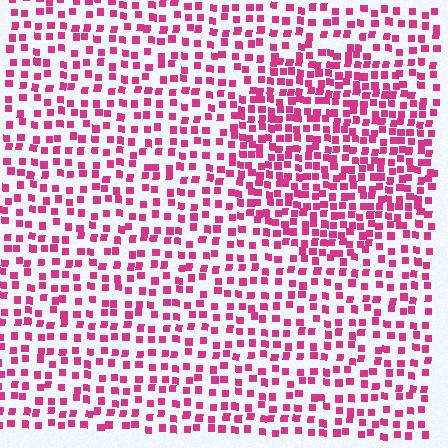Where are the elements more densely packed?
The elements are more densely packed inside the circle boundary.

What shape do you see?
I see a circle.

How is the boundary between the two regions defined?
The boundary is defined by a change in element density (approximately 1.8x ratio). All elements are the same color, size, and shape.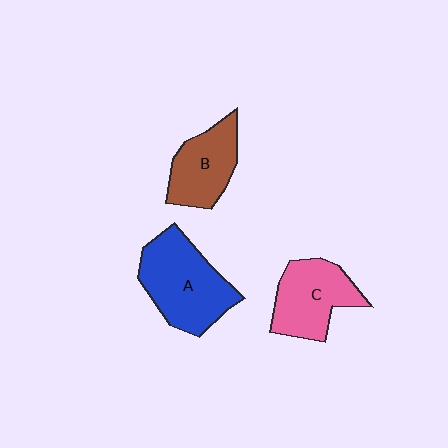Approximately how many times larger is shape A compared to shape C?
Approximately 1.3 times.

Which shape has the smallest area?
Shape B (brown).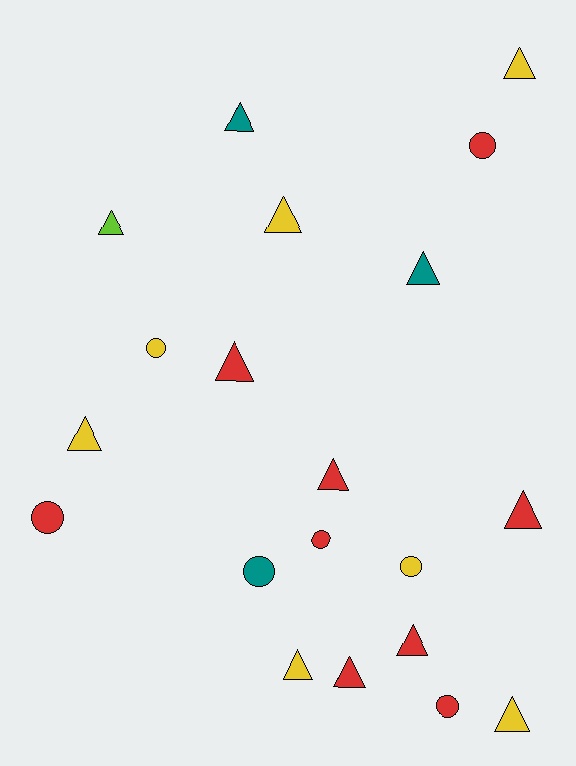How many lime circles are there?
There are no lime circles.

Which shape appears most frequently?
Triangle, with 13 objects.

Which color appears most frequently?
Red, with 9 objects.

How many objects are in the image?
There are 20 objects.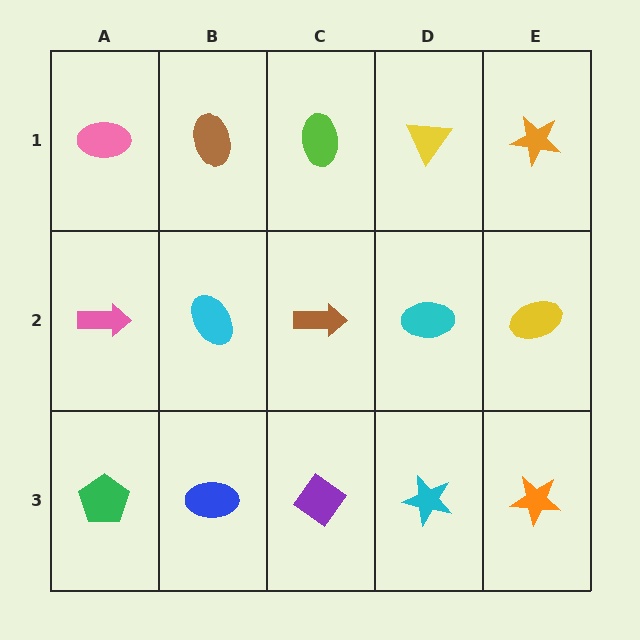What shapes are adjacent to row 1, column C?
A brown arrow (row 2, column C), a brown ellipse (row 1, column B), a yellow triangle (row 1, column D).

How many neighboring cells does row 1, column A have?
2.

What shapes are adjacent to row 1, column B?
A cyan ellipse (row 2, column B), a pink ellipse (row 1, column A), a lime ellipse (row 1, column C).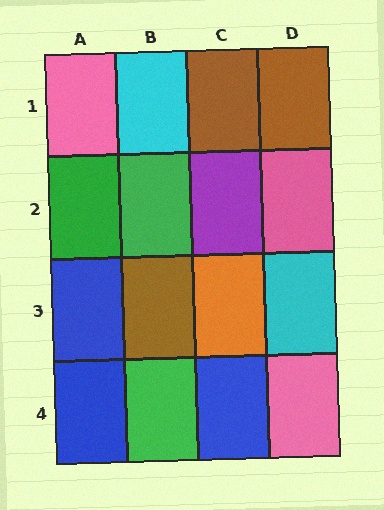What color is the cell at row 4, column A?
Blue.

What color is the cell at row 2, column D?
Pink.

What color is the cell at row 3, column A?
Blue.